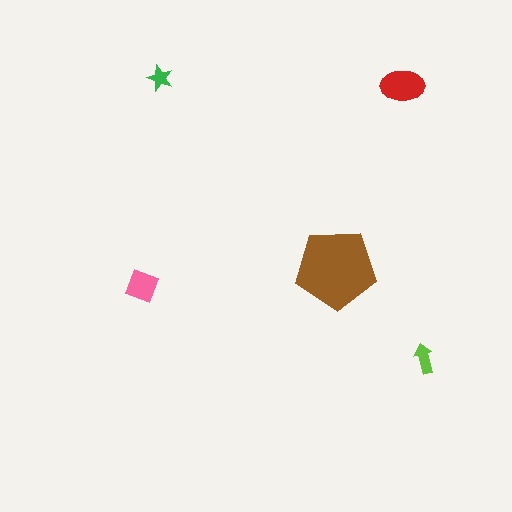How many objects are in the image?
There are 5 objects in the image.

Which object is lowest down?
The lime arrow is bottommost.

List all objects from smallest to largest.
The green star, the lime arrow, the pink square, the red ellipse, the brown pentagon.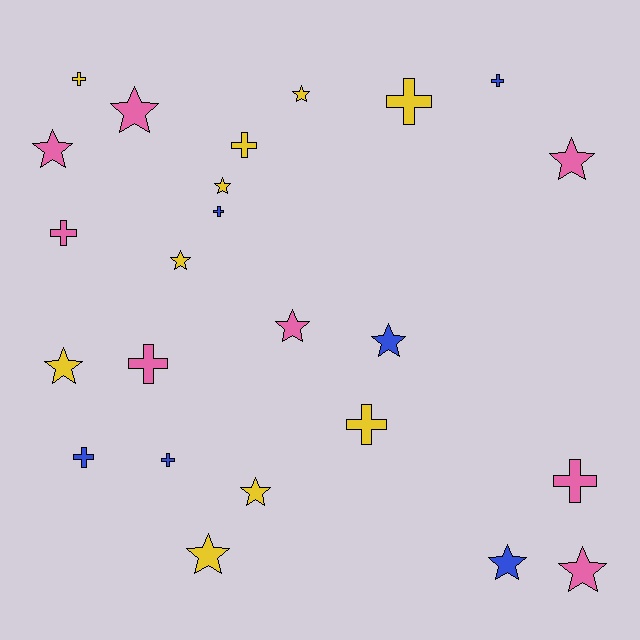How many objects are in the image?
There are 24 objects.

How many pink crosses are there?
There are 3 pink crosses.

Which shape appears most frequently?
Star, with 13 objects.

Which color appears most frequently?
Yellow, with 10 objects.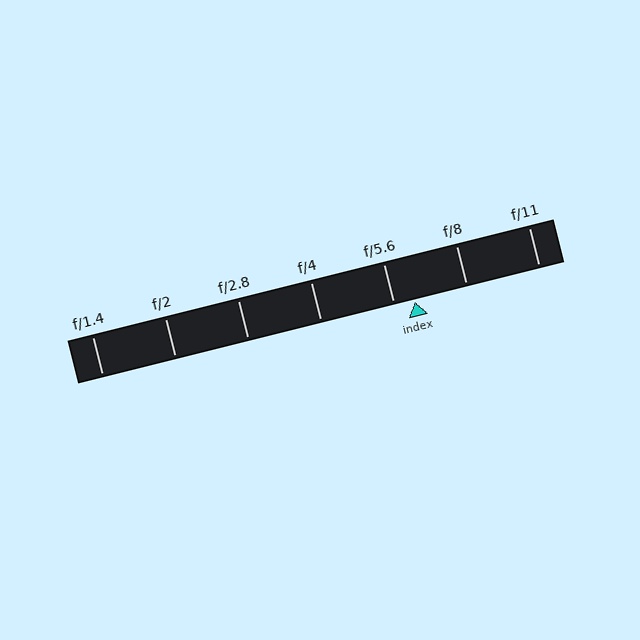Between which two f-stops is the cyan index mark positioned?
The index mark is between f/5.6 and f/8.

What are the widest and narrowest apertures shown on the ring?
The widest aperture shown is f/1.4 and the narrowest is f/11.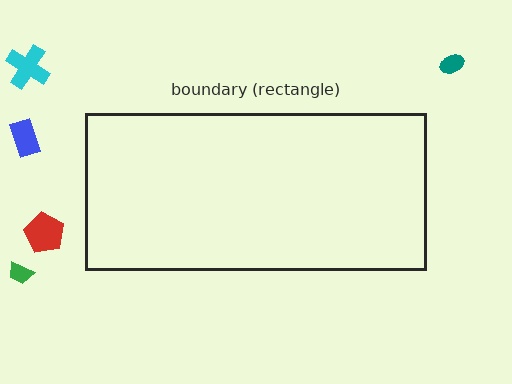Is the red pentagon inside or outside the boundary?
Outside.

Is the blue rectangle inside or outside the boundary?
Outside.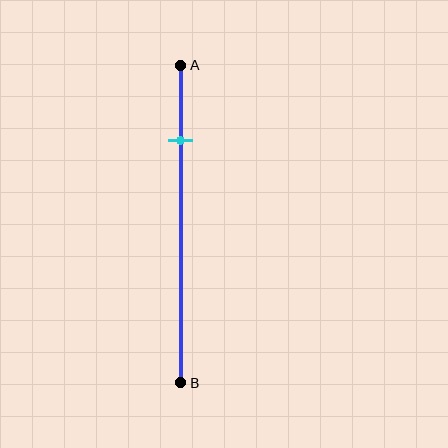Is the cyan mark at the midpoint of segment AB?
No, the mark is at about 25% from A, not at the 50% midpoint.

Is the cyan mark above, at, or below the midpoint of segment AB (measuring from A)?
The cyan mark is above the midpoint of segment AB.